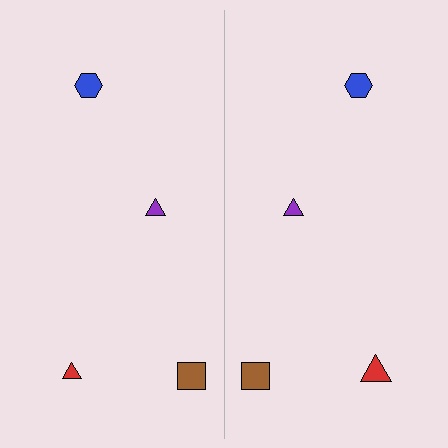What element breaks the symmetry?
The red triangle on the right side has a different size than its mirror counterpart.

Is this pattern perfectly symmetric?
No, the pattern is not perfectly symmetric. The red triangle on the right side has a different size than its mirror counterpart.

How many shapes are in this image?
There are 8 shapes in this image.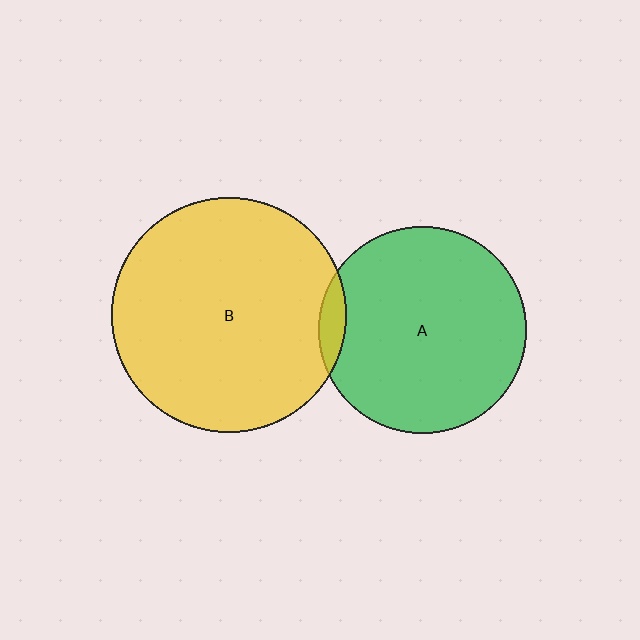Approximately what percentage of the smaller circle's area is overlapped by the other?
Approximately 5%.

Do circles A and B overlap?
Yes.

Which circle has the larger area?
Circle B (yellow).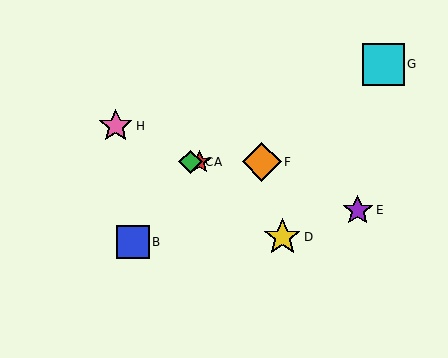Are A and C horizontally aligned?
Yes, both are at y≈162.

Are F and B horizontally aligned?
No, F is at y≈162 and B is at y≈242.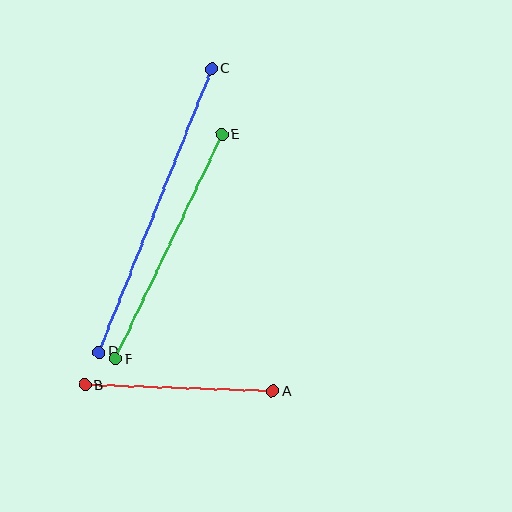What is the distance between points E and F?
The distance is approximately 248 pixels.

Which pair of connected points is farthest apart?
Points C and D are farthest apart.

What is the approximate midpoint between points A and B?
The midpoint is at approximately (179, 388) pixels.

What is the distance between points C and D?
The distance is approximately 305 pixels.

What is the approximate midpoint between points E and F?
The midpoint is at approximately (169, 247) pixels.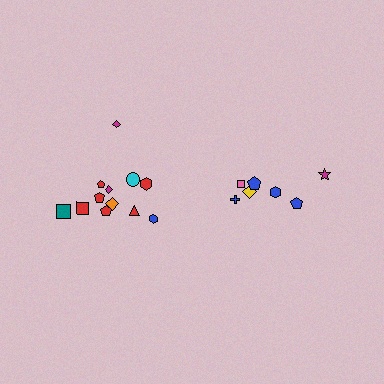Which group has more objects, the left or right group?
The left group.